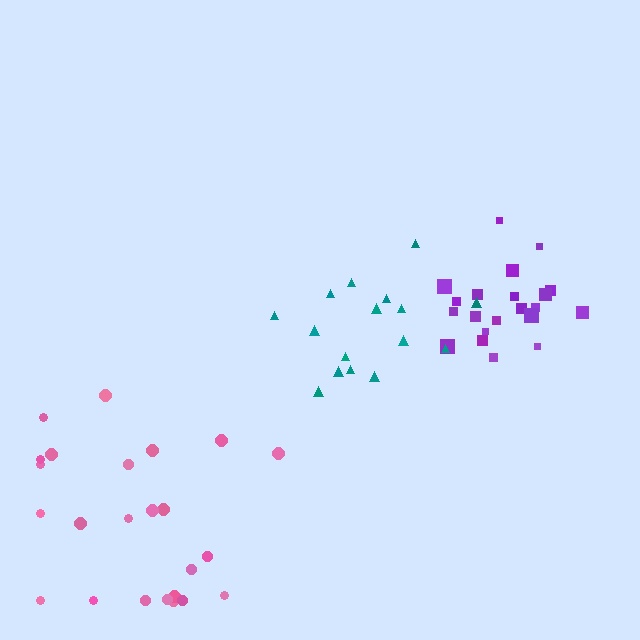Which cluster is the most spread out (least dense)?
Pink.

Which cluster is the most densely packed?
Purple.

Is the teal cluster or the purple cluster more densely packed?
Purple.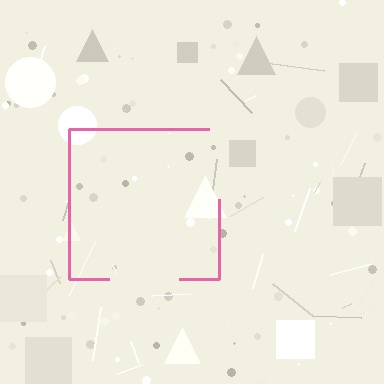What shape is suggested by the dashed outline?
The dashed outline suggests a square.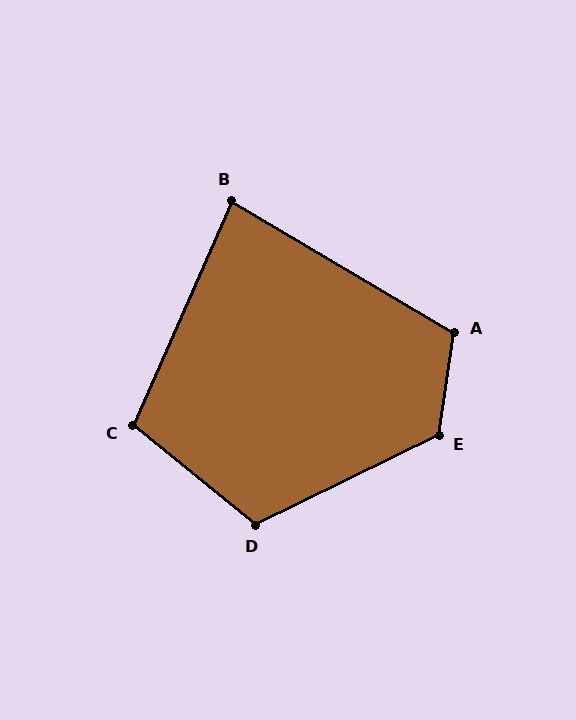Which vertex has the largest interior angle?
E, at approximately 125 degrees.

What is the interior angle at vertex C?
Approximately 105 degrees (obtuse).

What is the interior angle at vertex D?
Approximately 115 degrees (obtuse).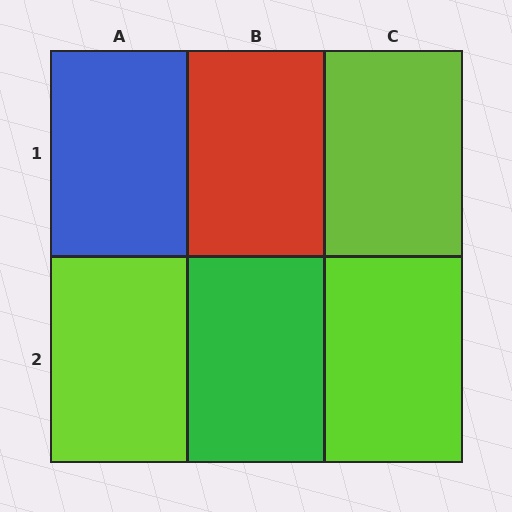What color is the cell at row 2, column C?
Lime.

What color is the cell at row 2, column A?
Lime.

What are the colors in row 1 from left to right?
Blue, red, lime.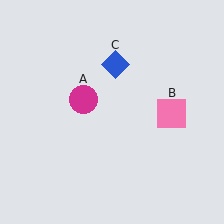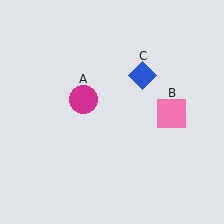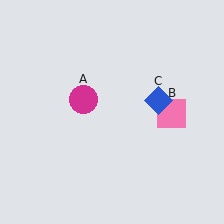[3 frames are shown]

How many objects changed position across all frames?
1 object changed position: blue diamond (object C).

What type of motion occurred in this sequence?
The blue diamond (object C) rotated clockwise around the center of the scene.